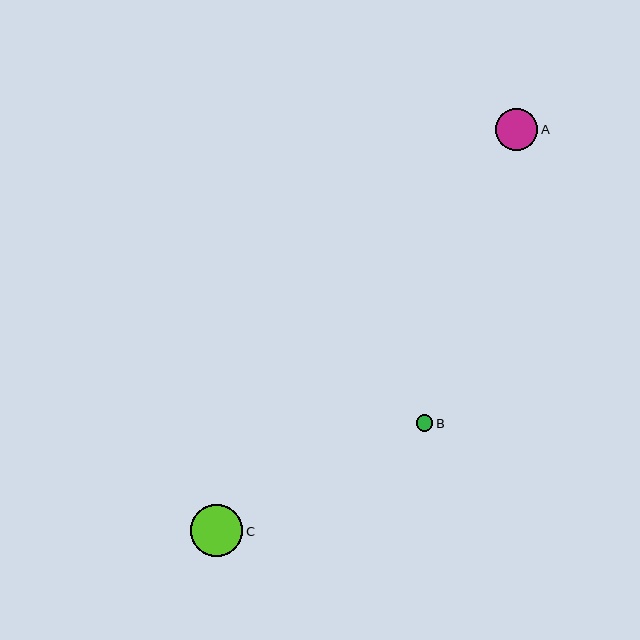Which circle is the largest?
Circle C is the largest with a size of approximately 52 pixels.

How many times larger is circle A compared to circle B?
Circle A is approximately 2.5 times the size of circle B.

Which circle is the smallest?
Circle B is the smallest with a size of approximately 17 pixels.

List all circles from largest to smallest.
From largest to smallest: C, A, B.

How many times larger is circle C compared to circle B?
Circle C is approximately 3.1 times the size of circle B.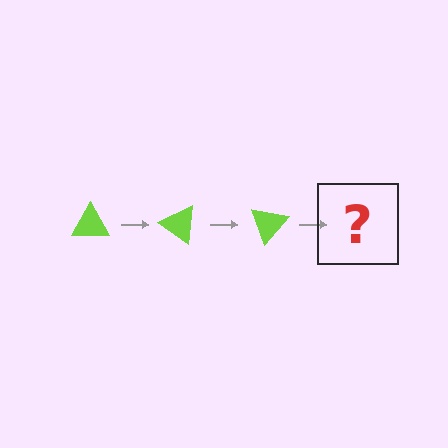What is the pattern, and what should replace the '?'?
The pattern is that the triangle rotates 35 degrees each step. The '?' should be a lime triangle rotated 105 degrees.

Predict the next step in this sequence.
The next step is a lime triangle rotated 105 degrees.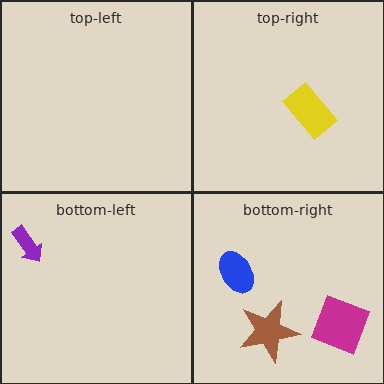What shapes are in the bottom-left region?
The purple arrow.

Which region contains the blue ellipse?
The bottom-right region.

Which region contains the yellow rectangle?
The top-right region.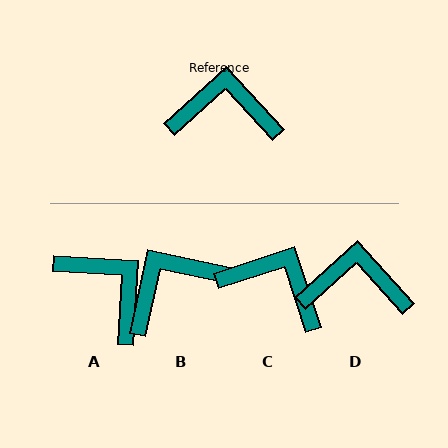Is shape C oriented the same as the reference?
No, it is off by about 24 degrees.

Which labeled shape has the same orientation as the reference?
D.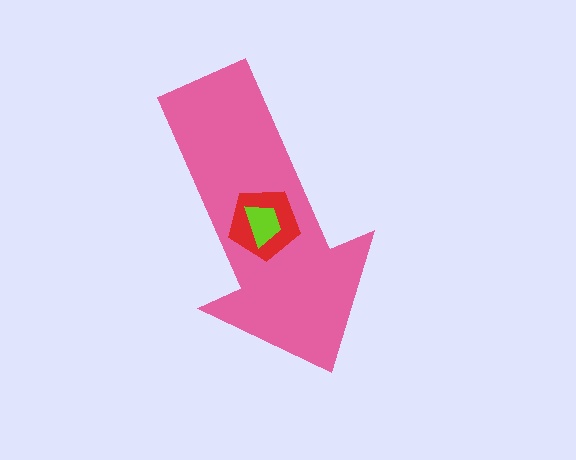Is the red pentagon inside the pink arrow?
Yes.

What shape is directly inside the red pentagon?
The lime trapezoid.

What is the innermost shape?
The lime trapezoid.